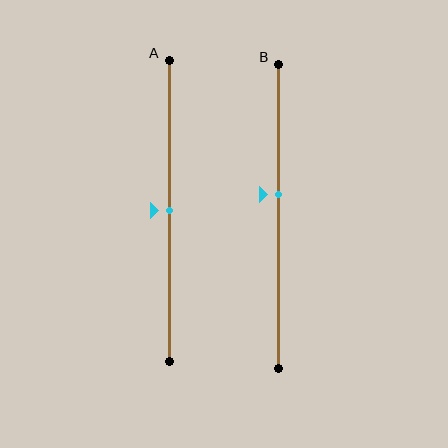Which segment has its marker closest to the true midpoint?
Segment A has its marker closest to the true midpoint.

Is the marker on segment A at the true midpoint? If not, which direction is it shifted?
Yes, the marker on segment A is at the true midpoint.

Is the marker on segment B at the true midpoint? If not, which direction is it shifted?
No, the marker on segment B is shifted upward by about 7% of the segment length.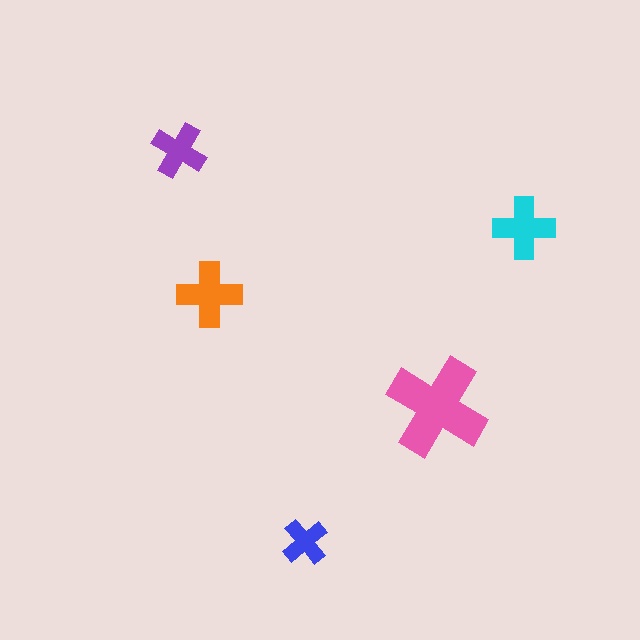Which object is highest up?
The purple cross is topmost.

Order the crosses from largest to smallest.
the pink one, the orange one, the cyan one, the purple one, the blue one.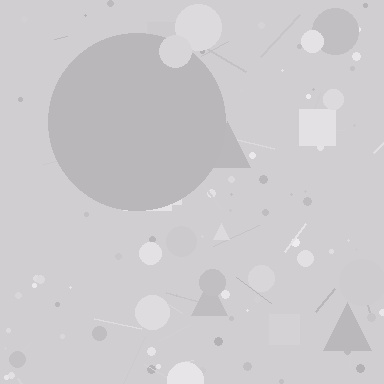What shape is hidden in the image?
A circle is hidden in the image.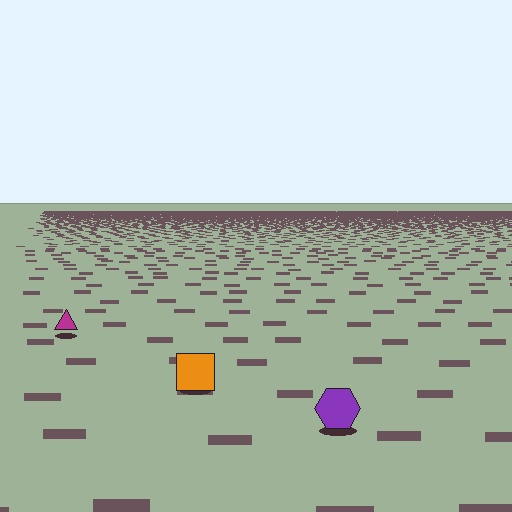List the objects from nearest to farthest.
From nearest to farthest: the purple hexagon, the orange square, the magenta triangle.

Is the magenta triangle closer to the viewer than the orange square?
No. The orange square is closer — you can tell from the texture gradient: the ground texture is coarser near it.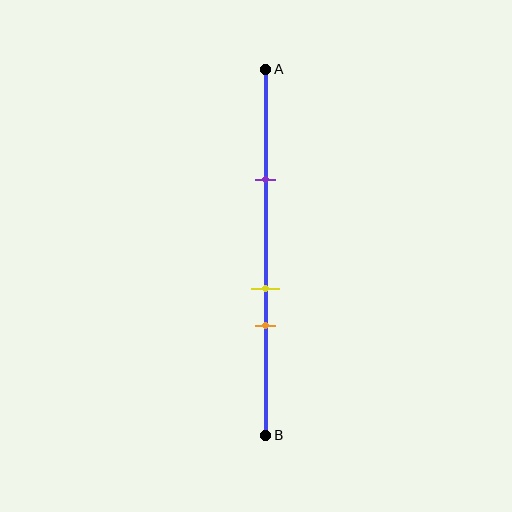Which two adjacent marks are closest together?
The yellow and orange marks are the closest adjacent pair.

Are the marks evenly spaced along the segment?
No, the marks are not evenly spaced.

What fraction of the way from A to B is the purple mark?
The purple mark is approximately 30% (0.3) of the way from A to B.